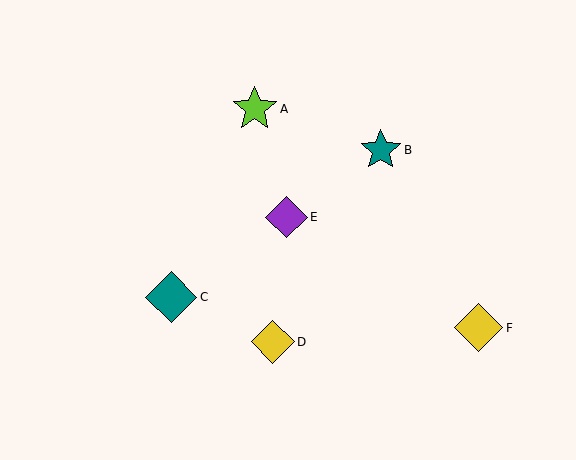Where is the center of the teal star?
The center of the teal star is at (381, 150).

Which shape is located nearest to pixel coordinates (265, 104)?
The lime star (labeled A) at (255, 109) is nearest to that location.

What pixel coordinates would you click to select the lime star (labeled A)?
Click at (255, 109) to select the lime star A.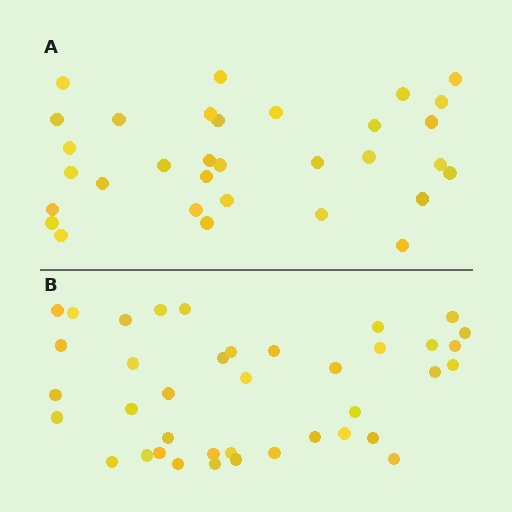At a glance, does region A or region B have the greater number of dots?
Region B (the bottom region) has more dots.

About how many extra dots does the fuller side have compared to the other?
Region B has roughly 8 or so more dots than region A.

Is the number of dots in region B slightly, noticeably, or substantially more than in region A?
Region B has only slightly more — the two regions are fairly close. The ratio is roughly 1.2 to 1.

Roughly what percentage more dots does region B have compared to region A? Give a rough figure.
About 20% more.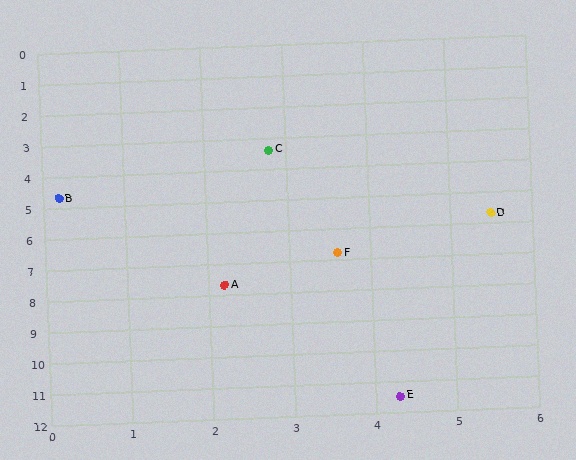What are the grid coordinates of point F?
Point F is at approximately (3.6, 6.8).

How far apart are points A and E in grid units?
Points A and E are about 4.3 grid units apart.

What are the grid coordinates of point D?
Point D is at approximately (5.5, 5.7).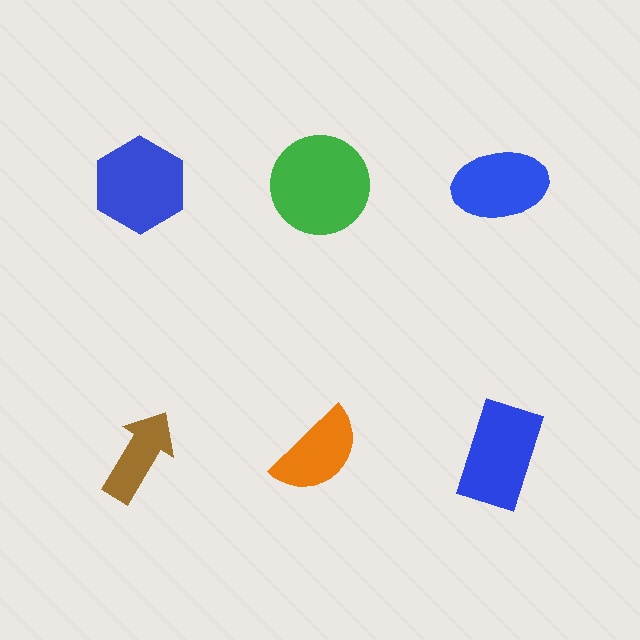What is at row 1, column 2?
A green circle.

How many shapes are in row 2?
3 shapes.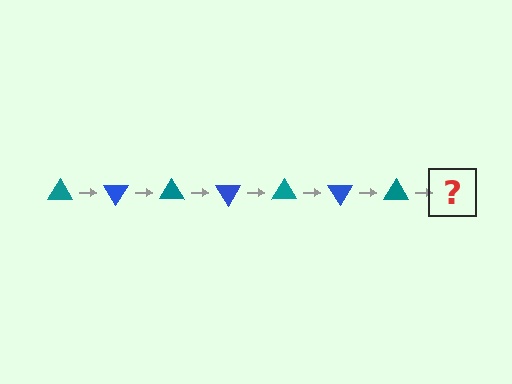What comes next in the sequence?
The next element should be a blue triangle, rotated 420 degrees from the start.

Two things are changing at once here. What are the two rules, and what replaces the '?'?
The two rules are that it rotates 60 degrees each step and the color cycles through teal and blue. The '?' should be a blue triangle, rotated 420 degrees from the start.